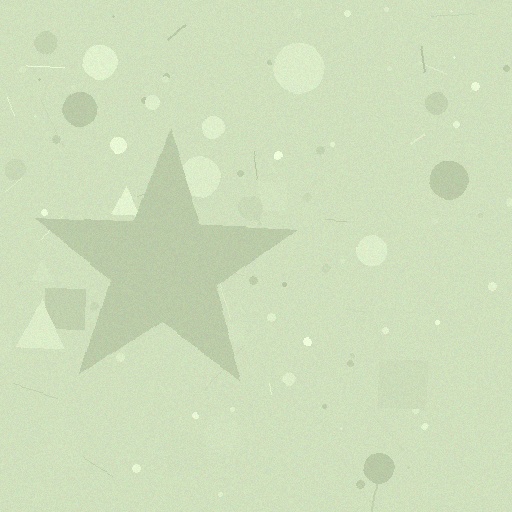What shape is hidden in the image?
A star is hidden in the image.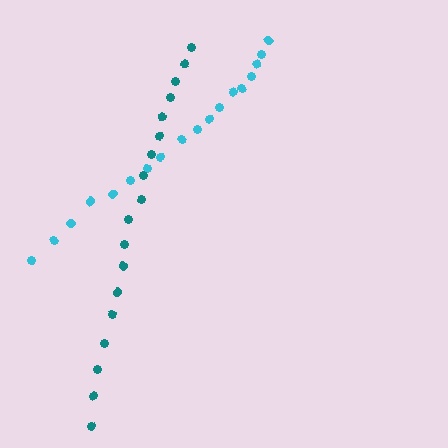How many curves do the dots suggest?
There are 2 distinct paths.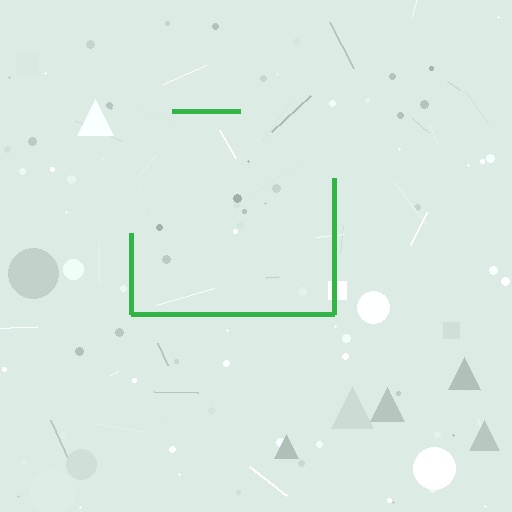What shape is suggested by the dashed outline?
The dashed outline suggests a square.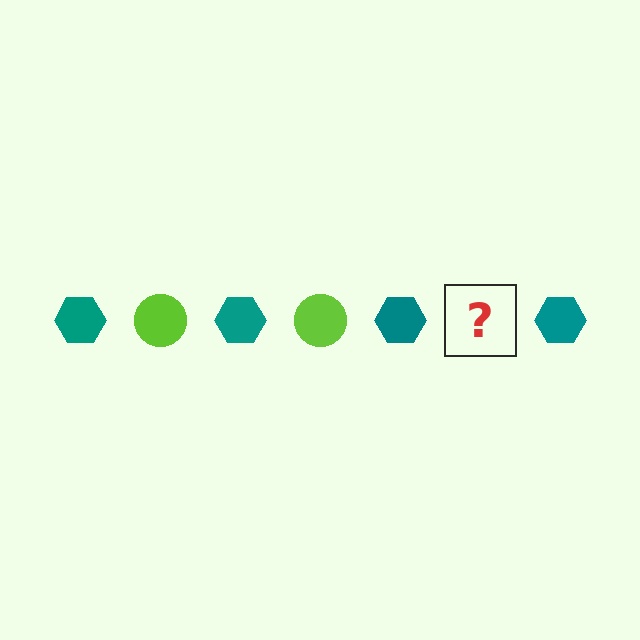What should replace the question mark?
The question mark should be replaced with a lime circle.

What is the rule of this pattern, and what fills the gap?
The rule is that the pattern alternates between teal hexagon and lime circle. The gap should be filled with a lime circle.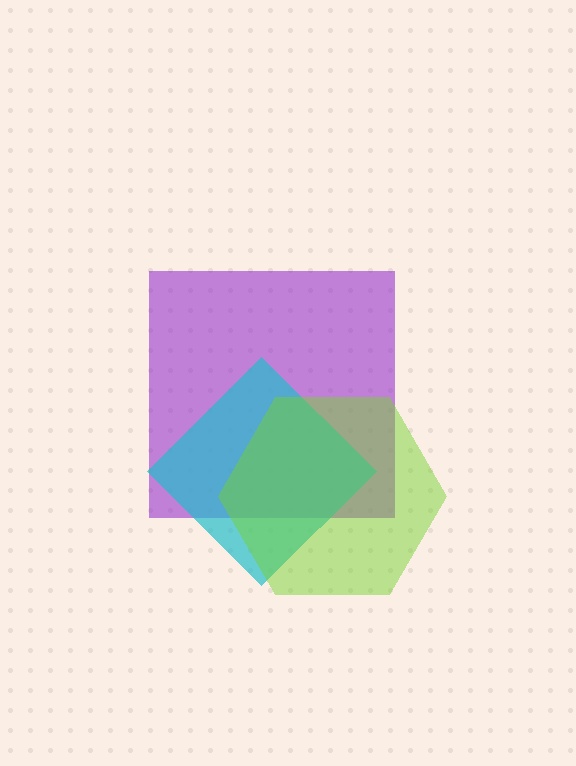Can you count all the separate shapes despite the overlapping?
Yes, there are 3 separate shapes.